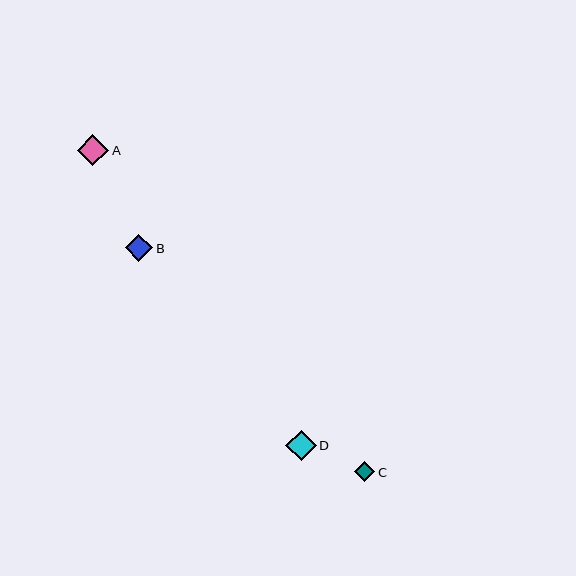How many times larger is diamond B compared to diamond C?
Diamond B is approximately 1.3 times the size of diamond C.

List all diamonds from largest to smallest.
From largest to smallest: A, D, B, C.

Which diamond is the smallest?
Diamond C is the smallest with a size of approximately 21 pixels.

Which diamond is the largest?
Diamond A is the largest with a size of approximately 31 pixels.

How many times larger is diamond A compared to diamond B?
Diamond A is approximately 1.1 times the size of diamond B.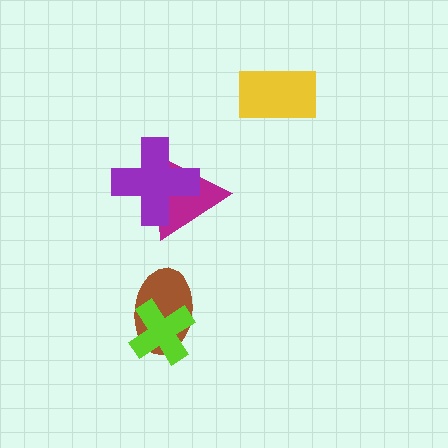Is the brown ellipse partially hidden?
Yes, it is partially covered by another shape.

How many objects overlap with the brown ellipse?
1 object overlaps with the brown ellipse.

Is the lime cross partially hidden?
No, no other shape covers it.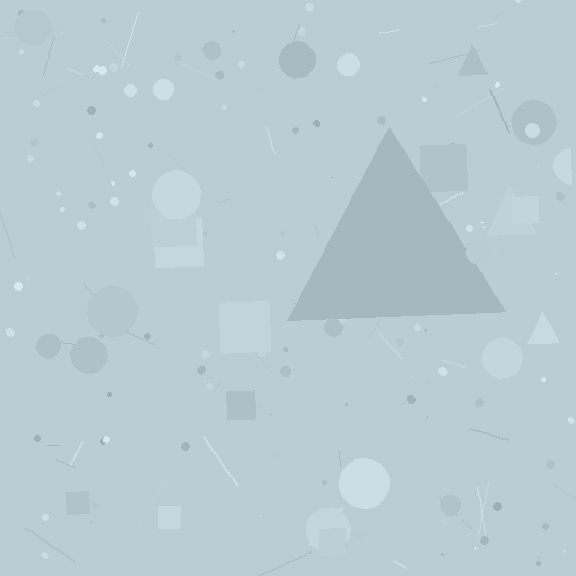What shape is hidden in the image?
A triangle is hidden in the image.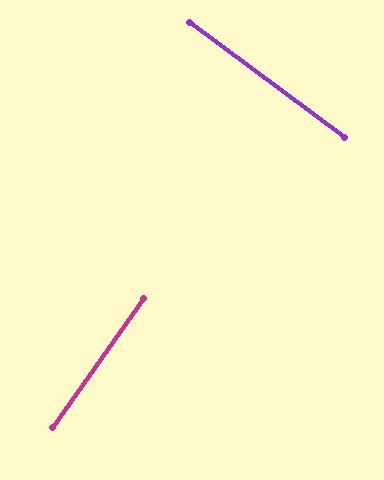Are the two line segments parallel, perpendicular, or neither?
Perpendicular — they meet at approximately 88°.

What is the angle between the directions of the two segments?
Approximately 88 degrees.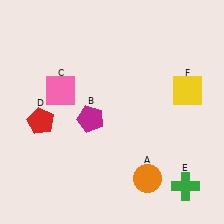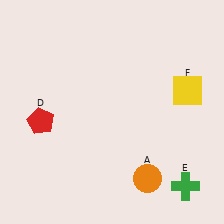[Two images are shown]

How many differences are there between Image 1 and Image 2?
There are 2 differences between the two images.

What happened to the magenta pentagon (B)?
The magenta pentagon (B) was removed in Image 2. It was in the bottom-left area of Image 1.